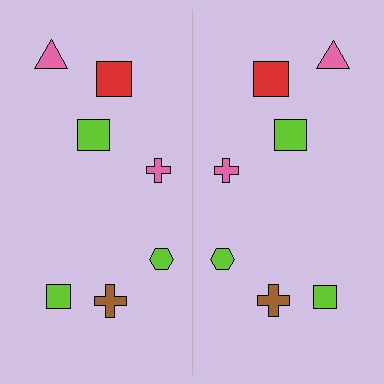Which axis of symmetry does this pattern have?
The pattern has a vertical axis of symmetry running through the center of the image.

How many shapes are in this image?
There are 14 shapes in this image.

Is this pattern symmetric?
Yes, this pattern has bilateral (reflection) symmetry.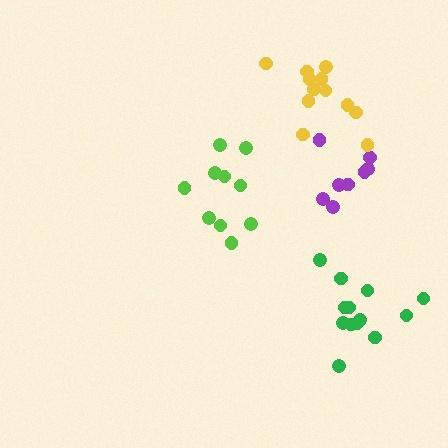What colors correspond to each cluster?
The clusters are colored: purple, lime, yellow, green.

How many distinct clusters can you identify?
There are 4 distinct clusters.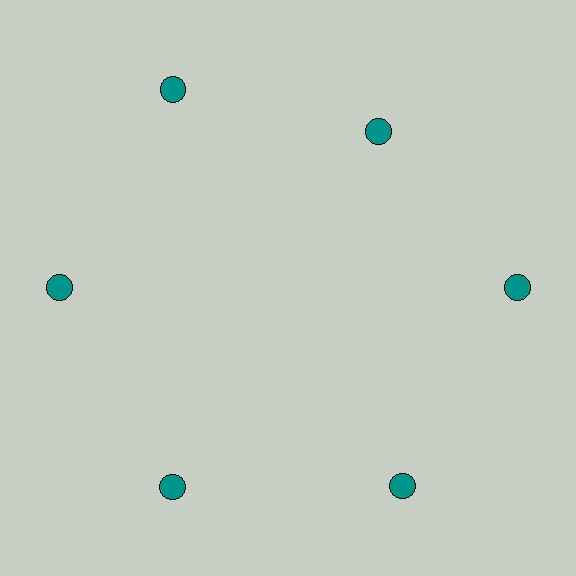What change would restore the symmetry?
The symmetry would be restored by moving it outward, back onto the ring so that all 6 circles sit at equal angles and equal distance from the center.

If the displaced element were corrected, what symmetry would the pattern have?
It would have 6-fold rotational symmetry — the pattern would map onto itself every 60 degrees.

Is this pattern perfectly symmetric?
No. The 6 teal circles are arranged in a ring, but one element near the 1 o'clock position is pulled inward toward the center, breaking the 6-fold rotational symmetry.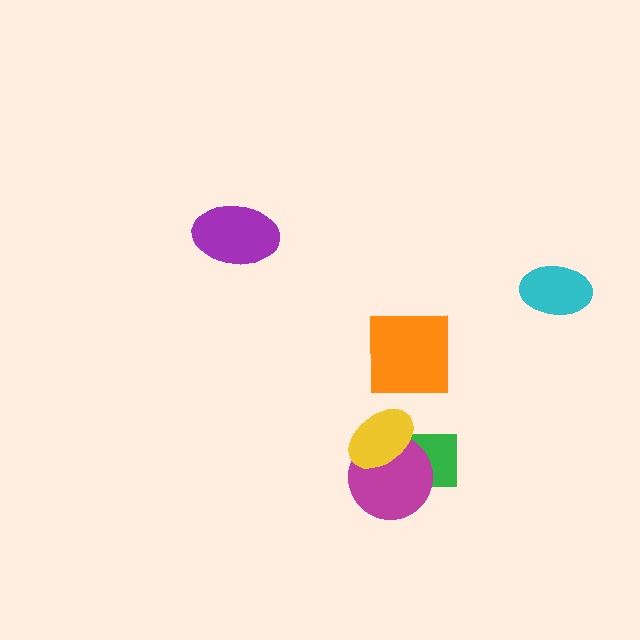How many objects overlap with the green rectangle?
2 objects overlap with the green rectangle.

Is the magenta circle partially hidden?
Yes, it is partially covered by another shape.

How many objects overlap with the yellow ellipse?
2 objects overlap with the yellow ellipse.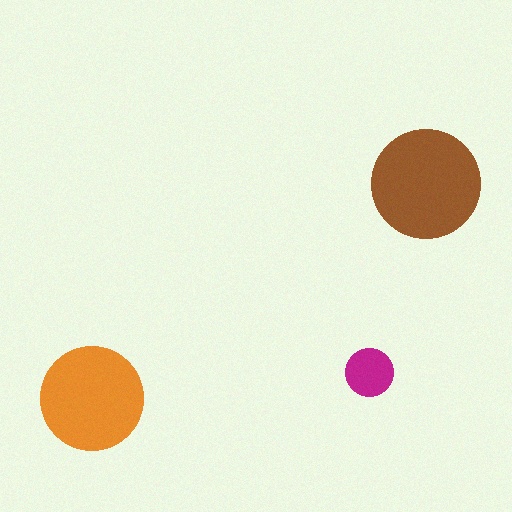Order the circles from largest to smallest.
the brown one, the orange one, the magenta one.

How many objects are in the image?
There are 3 objects in the image.